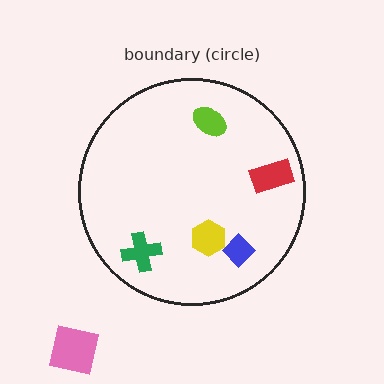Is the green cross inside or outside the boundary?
Inside.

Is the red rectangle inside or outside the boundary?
Inside.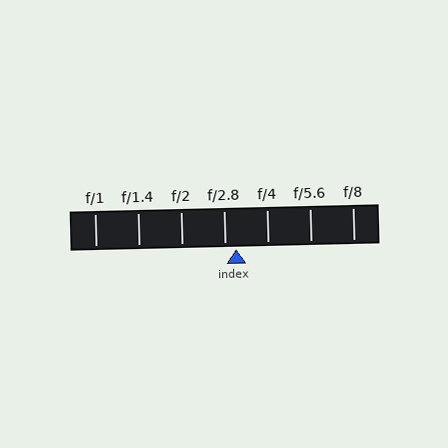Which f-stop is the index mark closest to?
The index mark is closest to f/2.8.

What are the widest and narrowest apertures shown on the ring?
The widest aperture shown is f/1 and the narrowest is f/8.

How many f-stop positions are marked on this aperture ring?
There are 7 f-stop positions marked.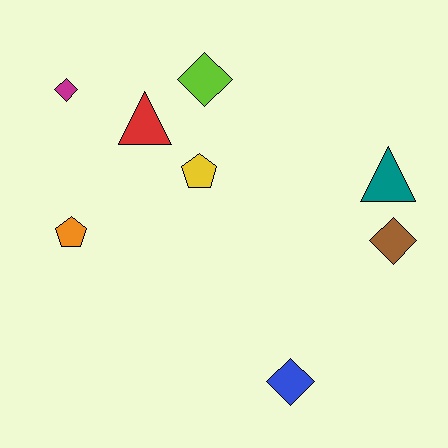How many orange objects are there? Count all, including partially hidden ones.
There is 1 orange object.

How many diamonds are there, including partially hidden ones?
There are 4 diamonds.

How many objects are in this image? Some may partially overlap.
There are 8 objects.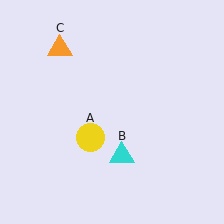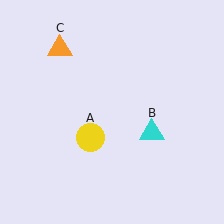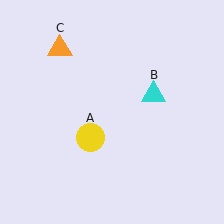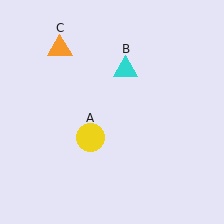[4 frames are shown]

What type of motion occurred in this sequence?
The cyan triangle (object B) rotated counterclockwise around the center of the scene.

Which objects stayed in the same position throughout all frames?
Yellow circle (object A) and orange triangle (object C) remained stationary.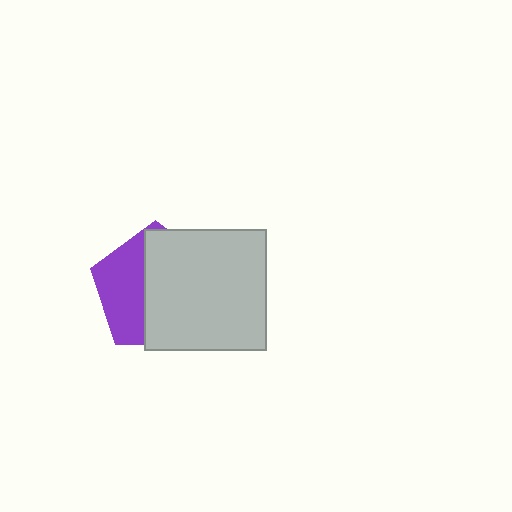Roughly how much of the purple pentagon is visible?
A small part of it is visible (roughly 38%).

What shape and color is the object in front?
The object in front is a light gray rectangle.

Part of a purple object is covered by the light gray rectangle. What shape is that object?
It is a pentagon.